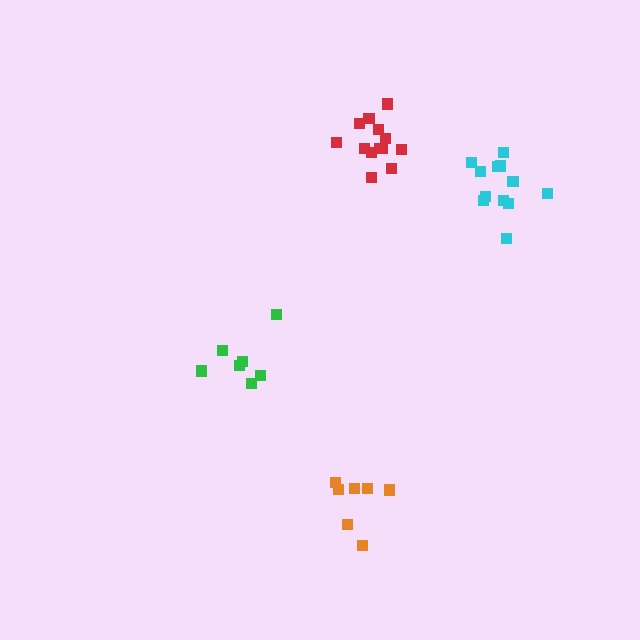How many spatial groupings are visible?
There are 4 spatial groupings.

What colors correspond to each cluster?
The clusters are colored: orange, green, cyan, red.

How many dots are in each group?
Group 1: 7 dots, Group 2: 7 dots, Group 3: 12 dots, Group 4: 13 dots (39 total).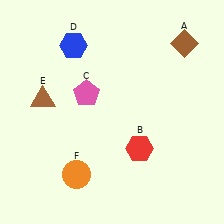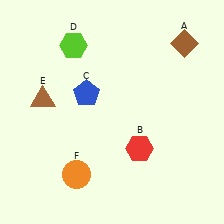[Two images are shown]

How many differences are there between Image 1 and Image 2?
There are 2 differences between the two images.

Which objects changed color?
C changed from pink to blue. D changed from blue to lime.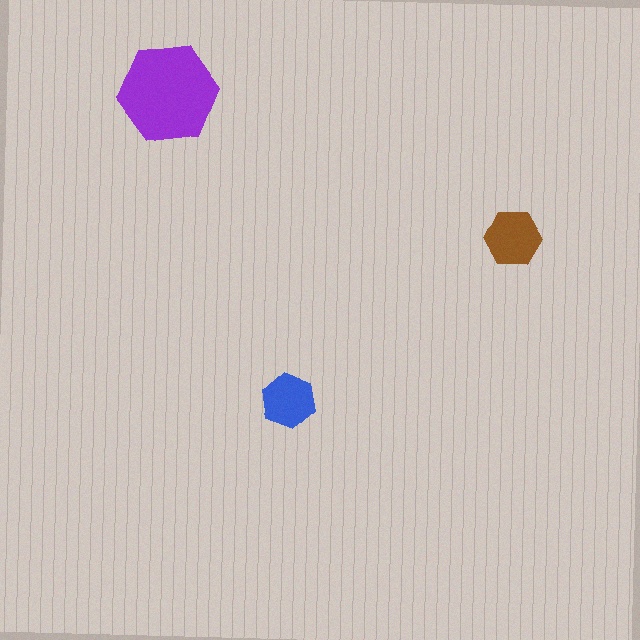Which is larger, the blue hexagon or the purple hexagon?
The purple one.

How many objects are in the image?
There are 3 objects in the image.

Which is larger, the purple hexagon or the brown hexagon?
The purple one.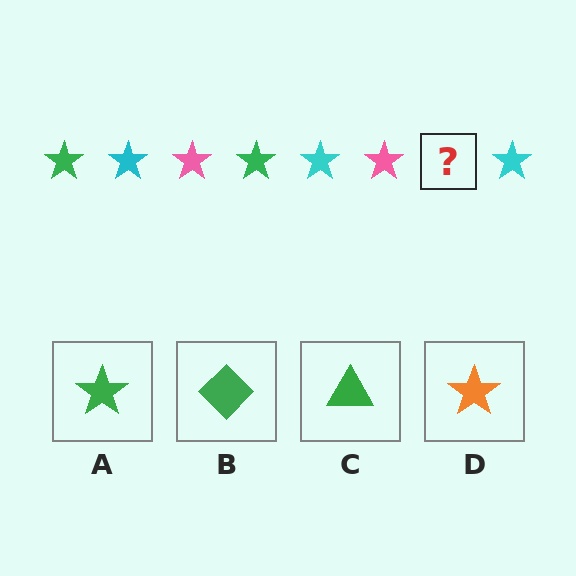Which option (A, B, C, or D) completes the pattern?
A.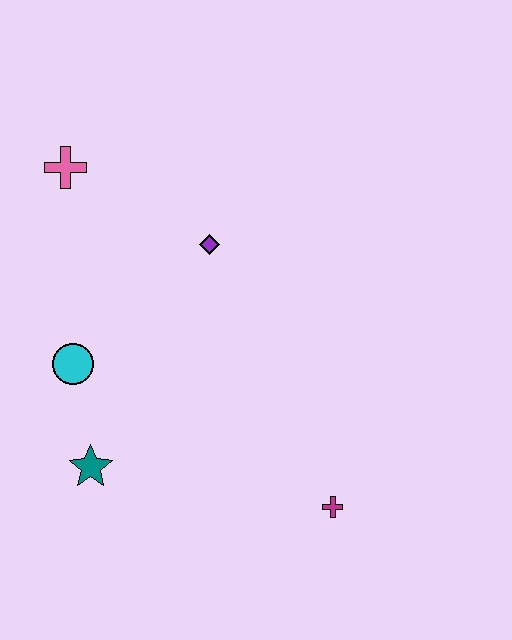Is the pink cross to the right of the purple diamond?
No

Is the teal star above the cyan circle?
No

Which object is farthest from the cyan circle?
The magenta cross is farthest from the cyan circle.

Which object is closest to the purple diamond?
The pink cross is closest to the purple diamond.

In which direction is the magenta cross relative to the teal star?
The magenta cross is to the right of the teal star.